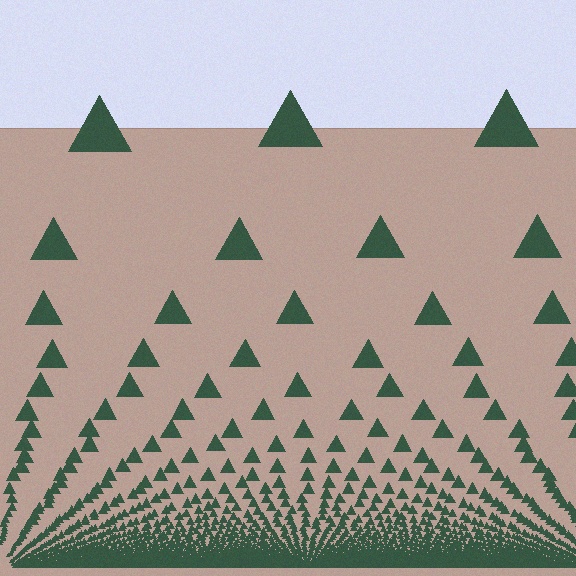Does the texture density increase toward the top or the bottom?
Density increases toward the bottom.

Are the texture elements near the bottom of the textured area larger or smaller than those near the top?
Smaller. The gradient is inverted — elements near the bottom are smaller and denser.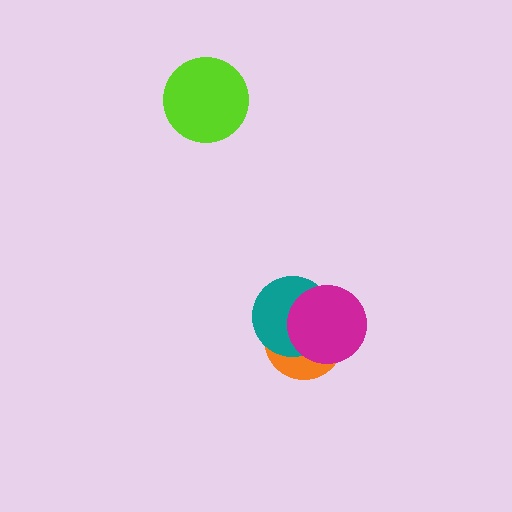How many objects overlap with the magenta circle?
2 objects overlap with the magenta circle.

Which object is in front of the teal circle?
The magenta circle is in front of the teal circle.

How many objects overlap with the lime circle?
0 objects overlap with the lime circle.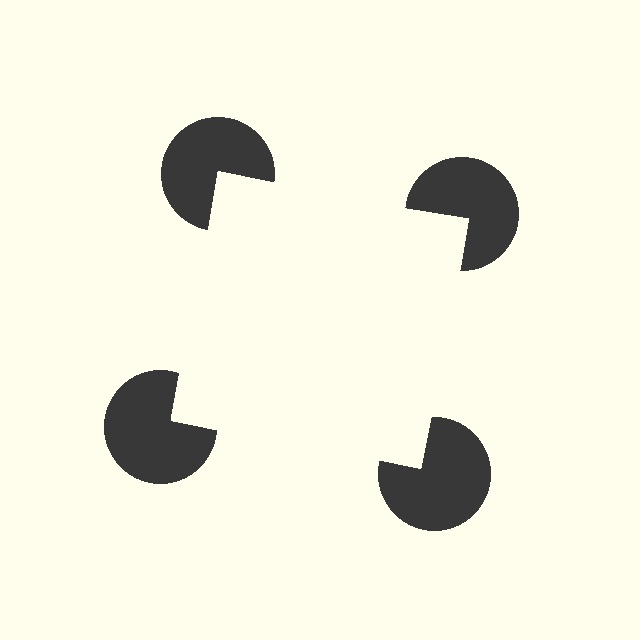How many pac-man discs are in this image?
There are 4 — one at each vertex of the illusory square.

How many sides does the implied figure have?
4 sides.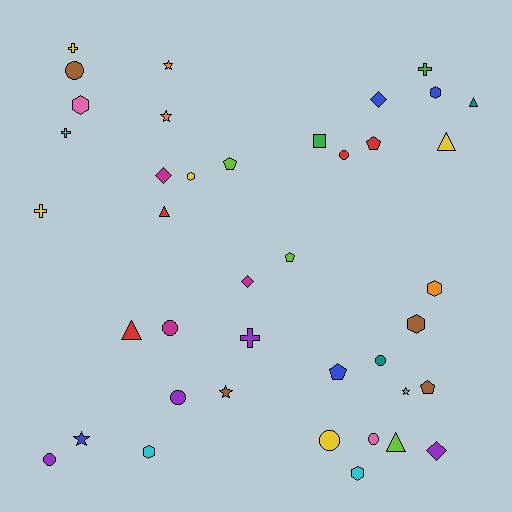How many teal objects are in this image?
There are 2 teal objects.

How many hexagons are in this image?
There are 7 hexagons.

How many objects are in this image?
There are 40 objects.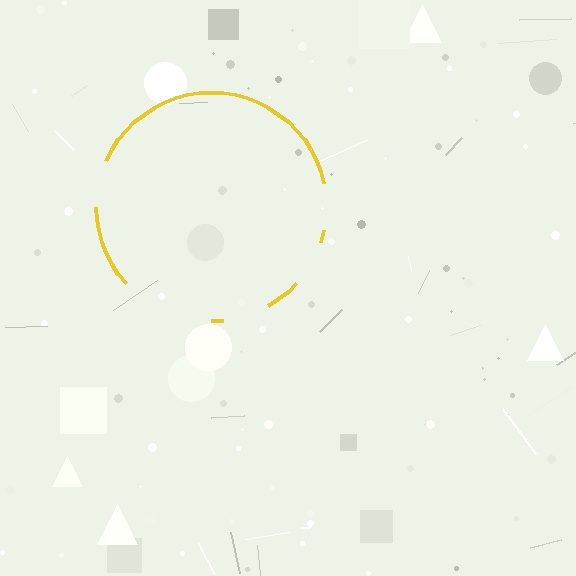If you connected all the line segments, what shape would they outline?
They would outline a circle.